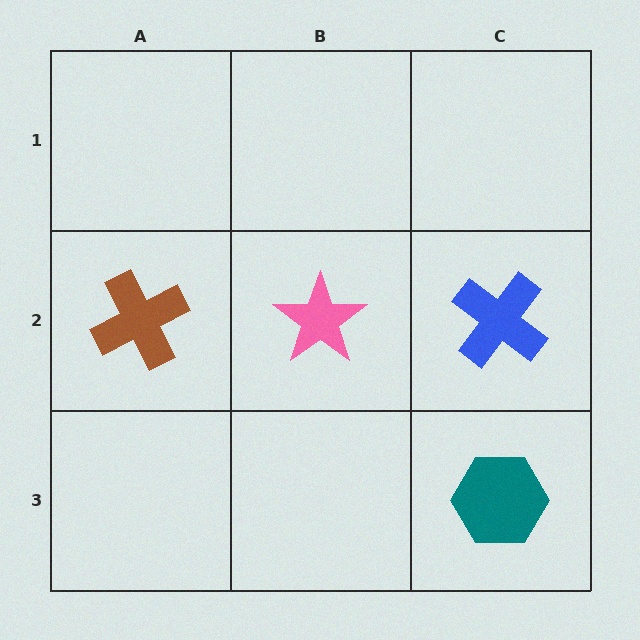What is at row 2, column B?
A pink star.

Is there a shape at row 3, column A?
No, that cell is empty.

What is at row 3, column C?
A teal hexagon.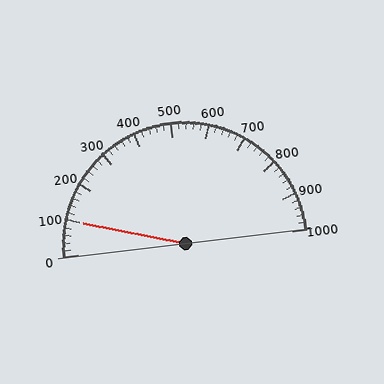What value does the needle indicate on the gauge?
The needle indicates approximately 100.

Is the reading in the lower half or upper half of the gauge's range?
The reading is in the lower half of the range (0 to 1000).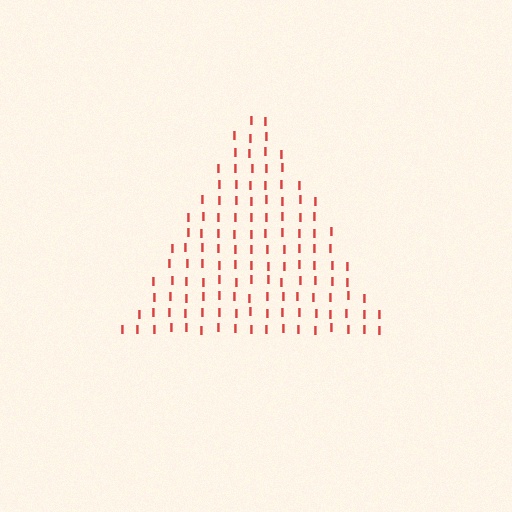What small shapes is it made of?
It is made of small letter I's.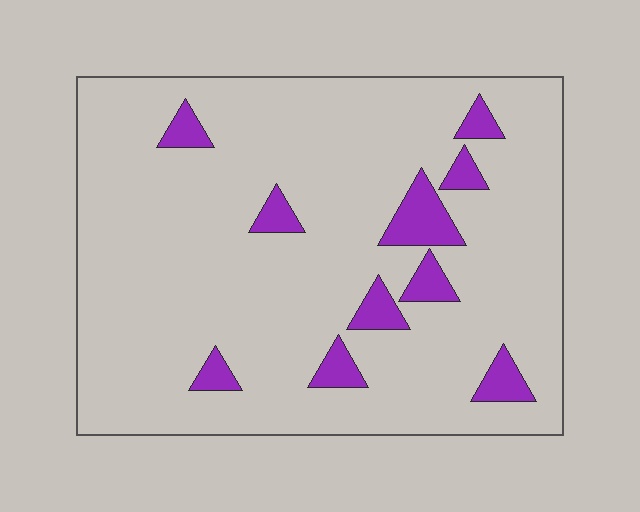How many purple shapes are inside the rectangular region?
10.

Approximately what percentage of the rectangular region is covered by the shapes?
Approximately 10%.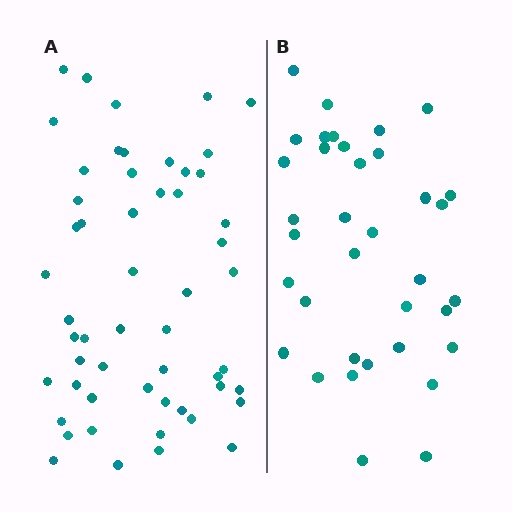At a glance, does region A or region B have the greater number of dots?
Region A (the left region) has more dots.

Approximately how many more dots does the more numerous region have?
Region A has approximately 20 more dots than region B.